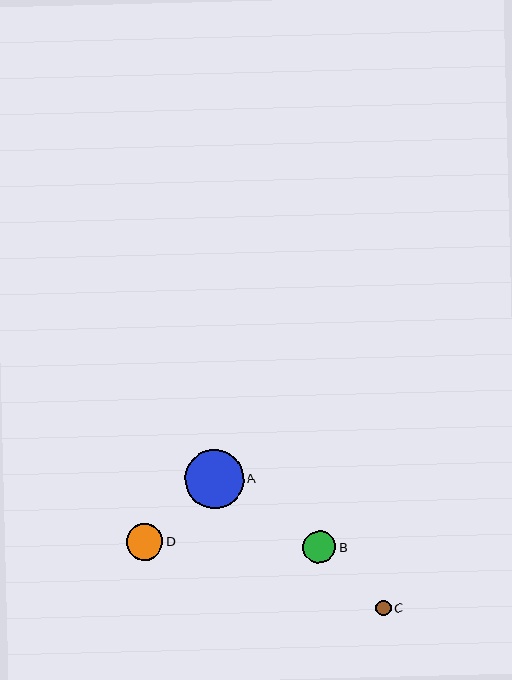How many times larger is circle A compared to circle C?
Circle A is approximately 3.9 times the size of circle C.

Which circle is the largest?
Circle A is the largest with a size of approximately 59 pixels.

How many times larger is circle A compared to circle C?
Circle A is approximately 3.9 times the size of circle C.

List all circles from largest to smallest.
From largest to smallest: A, D, B, C.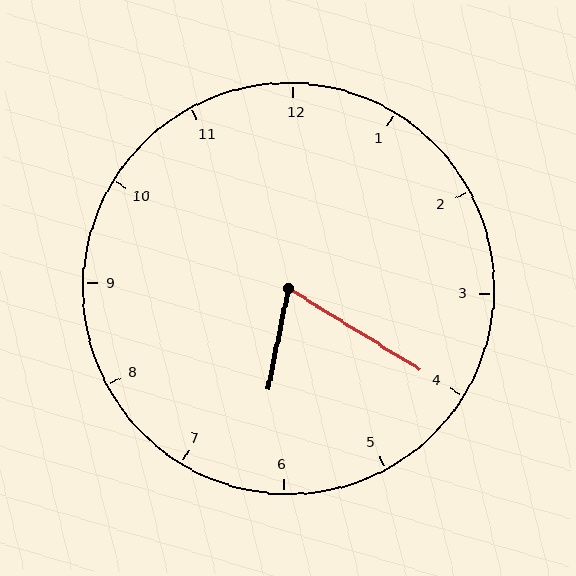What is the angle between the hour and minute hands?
Approximately 70 degrees.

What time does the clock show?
6:20.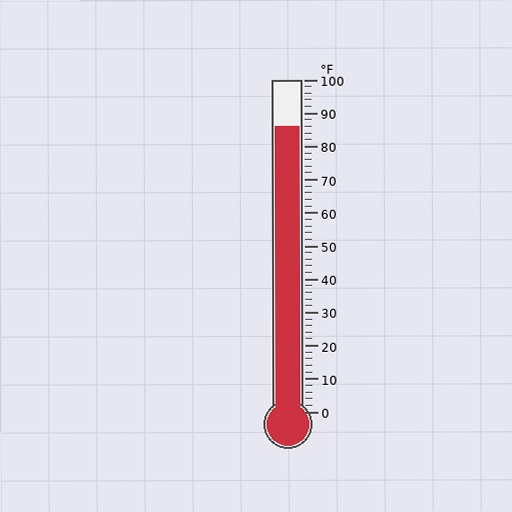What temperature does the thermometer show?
The thermometer shows approximately 86°F.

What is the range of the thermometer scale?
The thermometer scale ranges from 0°F to 100°F.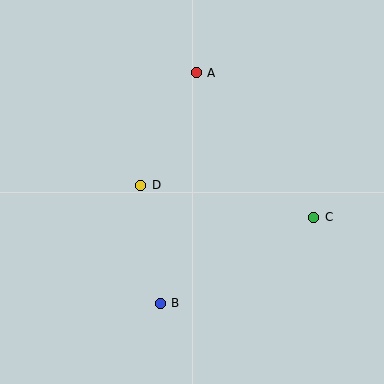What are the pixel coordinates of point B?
Point B is at (160, 303).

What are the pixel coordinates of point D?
Point D is at (141, 185).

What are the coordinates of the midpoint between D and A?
The midpoint between D and A is at (169, 129).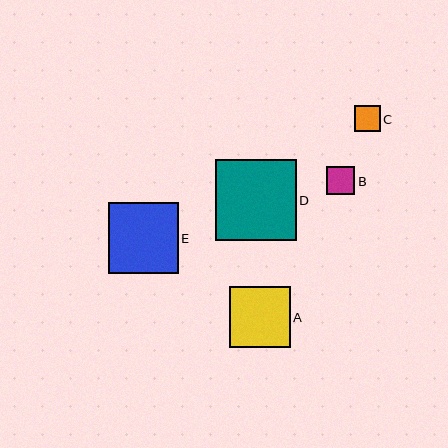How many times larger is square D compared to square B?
Square D is approximately 2.9 times the size of square B.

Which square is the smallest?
Square C is the smallest with a size of approximately 26 pixels.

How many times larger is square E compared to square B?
Square E is approximately 2.5 times the size of square B.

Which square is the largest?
Square D is the largest with a size of approximately 81 pixels.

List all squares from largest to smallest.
From largest to smallest: D, E, A, B, C.